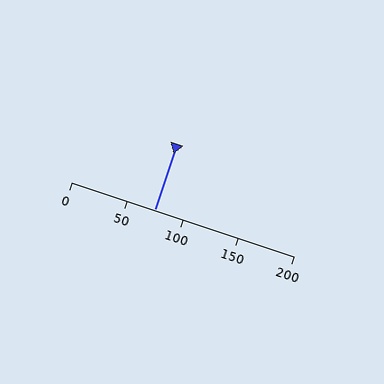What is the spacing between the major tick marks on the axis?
The major ticks are spaced 50 apart.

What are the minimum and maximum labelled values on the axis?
The axis runs from 0 to 200.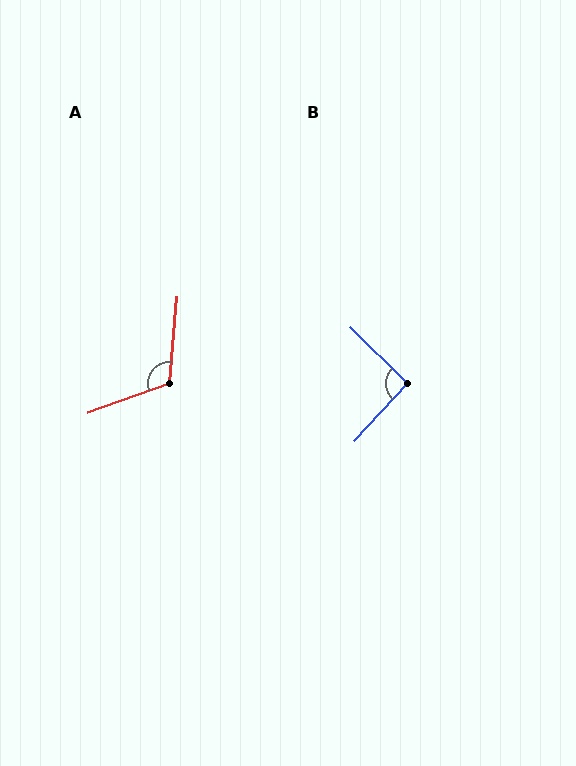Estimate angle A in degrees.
Approximately 115 degrees.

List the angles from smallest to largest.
B (92°), A (115°).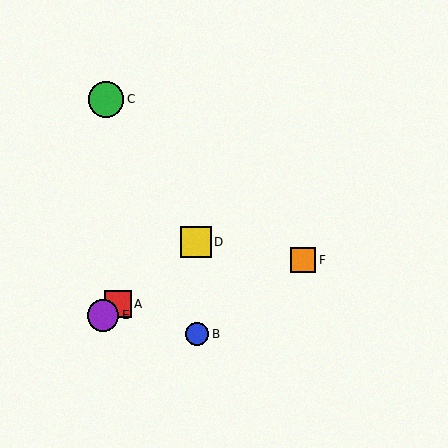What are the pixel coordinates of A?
Object A is at (118, 304).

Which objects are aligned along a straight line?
Objects A, D, E are aligned along a straight line.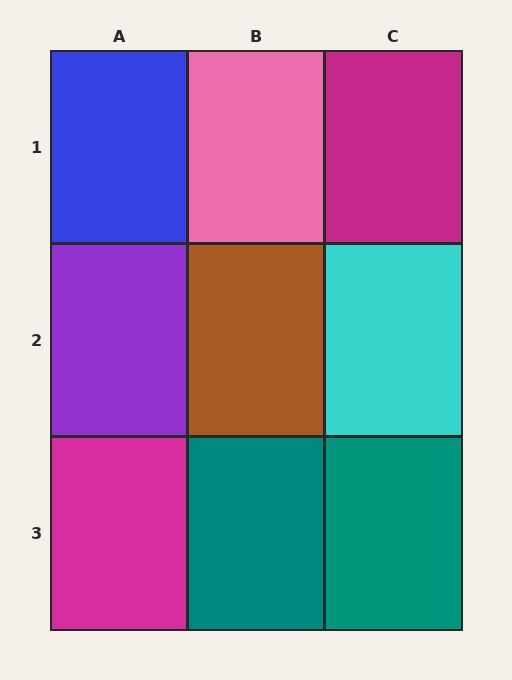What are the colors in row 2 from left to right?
Purple, brown, cyan.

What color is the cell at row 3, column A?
Magenta.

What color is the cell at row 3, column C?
Teal.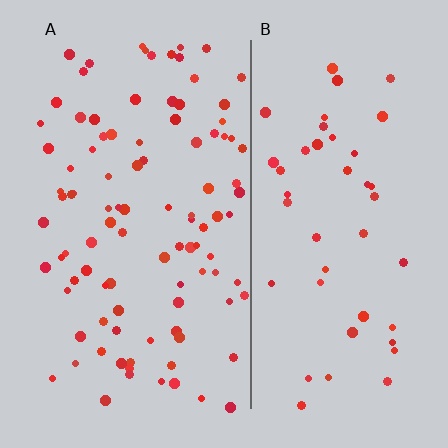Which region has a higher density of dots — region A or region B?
A (the left).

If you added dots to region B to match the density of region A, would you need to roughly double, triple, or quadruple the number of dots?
Approximately double.